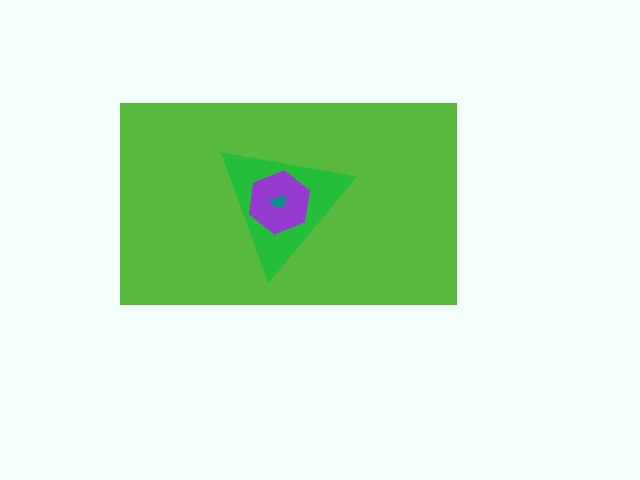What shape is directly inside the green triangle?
The purple hexagon.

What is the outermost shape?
The lime rectangle.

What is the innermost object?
The teal trapezoid.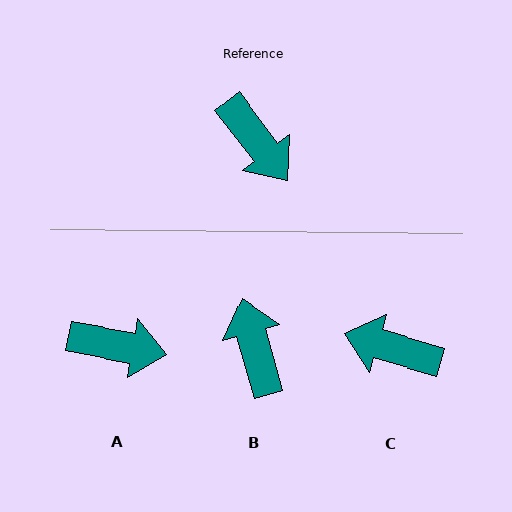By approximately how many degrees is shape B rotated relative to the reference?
Approximately 158 degrees counter-clockwise.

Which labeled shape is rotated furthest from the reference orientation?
B, about 158 degrees away.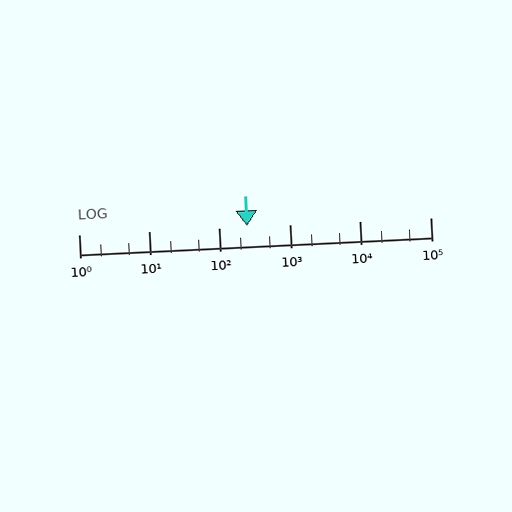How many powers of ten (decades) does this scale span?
The scale spans 5 decades, from 1 to 100000.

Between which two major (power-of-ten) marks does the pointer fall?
The pointer is between 100 and 1000.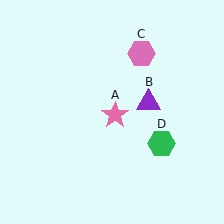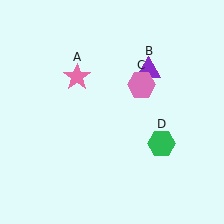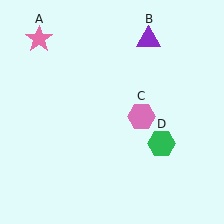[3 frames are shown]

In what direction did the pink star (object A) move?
The pink star (object A) moved up and to the left.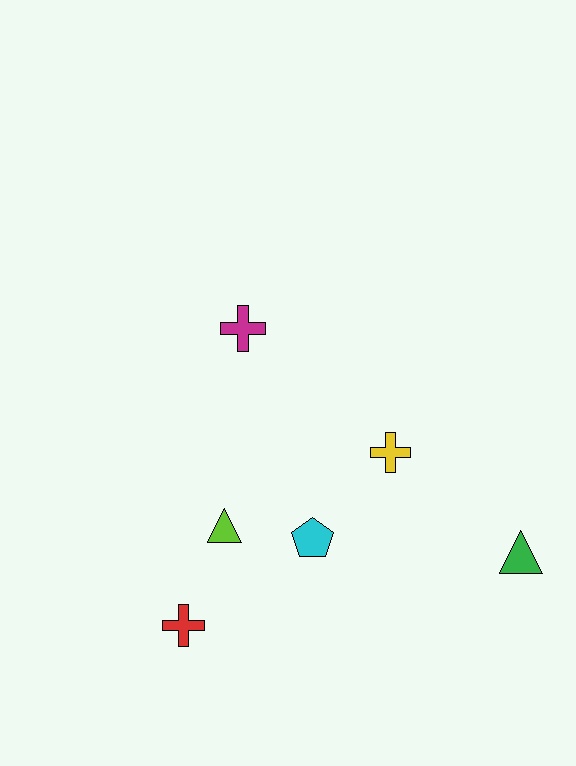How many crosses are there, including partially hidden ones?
There are 3 crosses.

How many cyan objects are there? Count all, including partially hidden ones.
There is 1 cyan object.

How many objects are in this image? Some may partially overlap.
There are 6 objects.